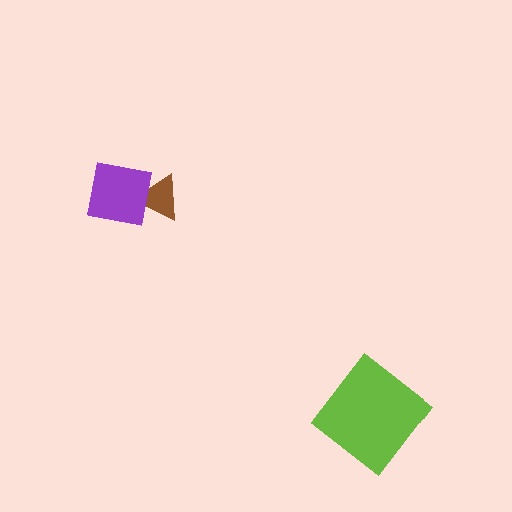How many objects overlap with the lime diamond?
0 objects overlap with the lime diamond.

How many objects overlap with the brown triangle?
1 object overlaps with the brown triangle.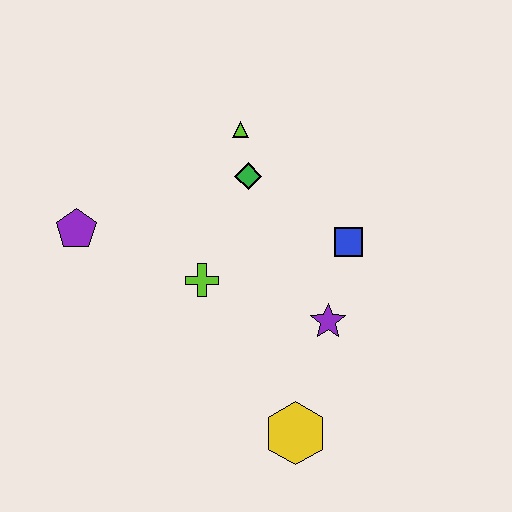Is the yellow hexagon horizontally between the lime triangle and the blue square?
Yes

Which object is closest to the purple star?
The blue square is closest to the purple star.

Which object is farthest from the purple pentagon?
The yellow hexagon is farthest from the purple pentagon.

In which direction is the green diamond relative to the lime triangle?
The green diamond is below the lime triangle.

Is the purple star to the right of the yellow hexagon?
Yes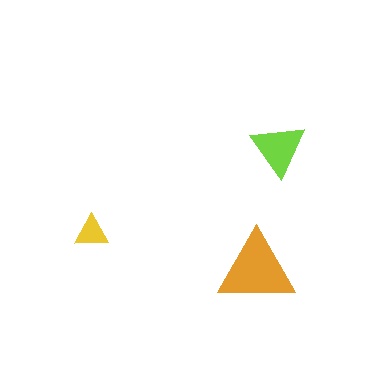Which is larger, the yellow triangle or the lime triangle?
The lime one.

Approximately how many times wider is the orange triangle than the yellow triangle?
About 2 times wider.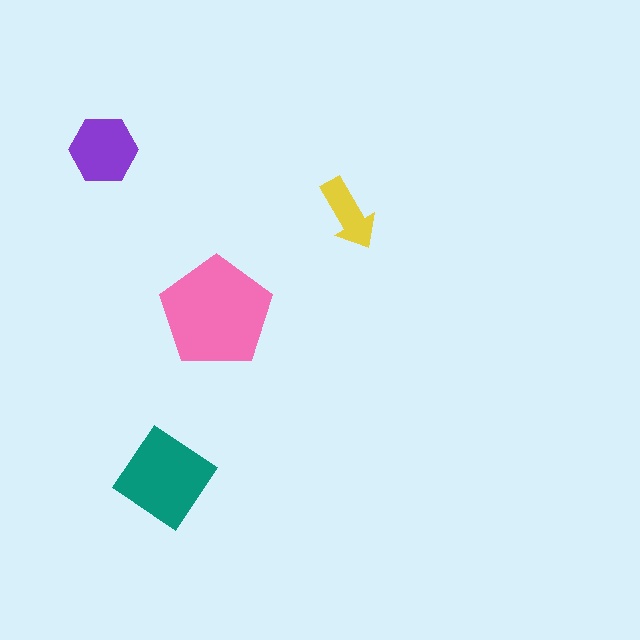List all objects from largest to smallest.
The pink pentagon, the teal diamond, the purple hexagon, the yellow arrow.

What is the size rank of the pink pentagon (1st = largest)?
1st.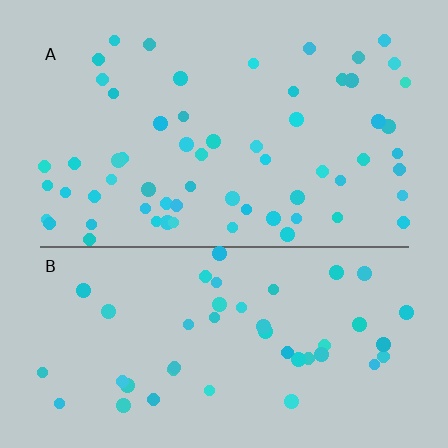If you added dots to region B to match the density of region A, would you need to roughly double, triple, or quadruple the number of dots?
Approximately double.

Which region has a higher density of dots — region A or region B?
A (the top).